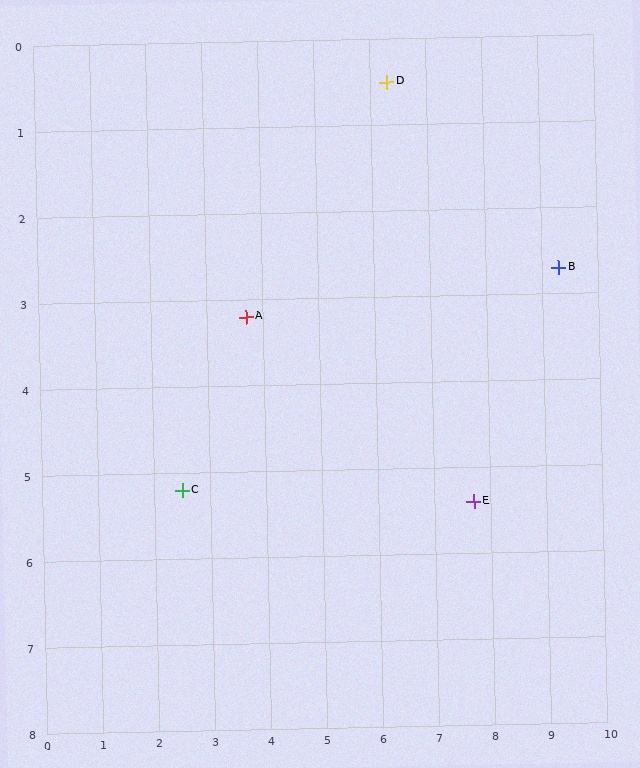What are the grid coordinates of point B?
Point B is at approximately (9.3, 2.7).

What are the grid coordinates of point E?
Point E is at approximately (7.7, 5.4).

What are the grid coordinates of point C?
Point C is at approximately (2.5, 5.2).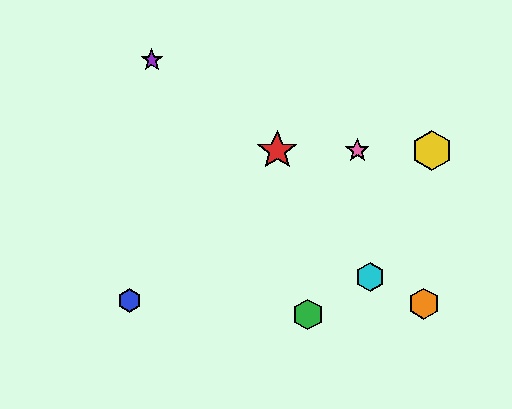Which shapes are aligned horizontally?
The red star, the yellow hexagon, the pink star are aligned horizontally.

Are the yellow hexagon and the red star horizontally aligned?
Yes, both are at y≈151.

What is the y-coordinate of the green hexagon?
The green hexagon is at y≈314.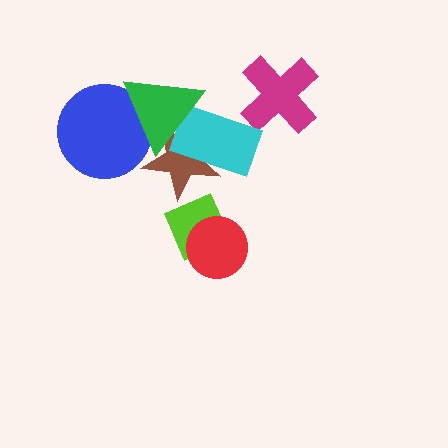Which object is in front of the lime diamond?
The red circle is in front of the lime diamond.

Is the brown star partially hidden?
Yes, it is partially covered by another shape.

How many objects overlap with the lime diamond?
2 objects overlap with the lime diamond.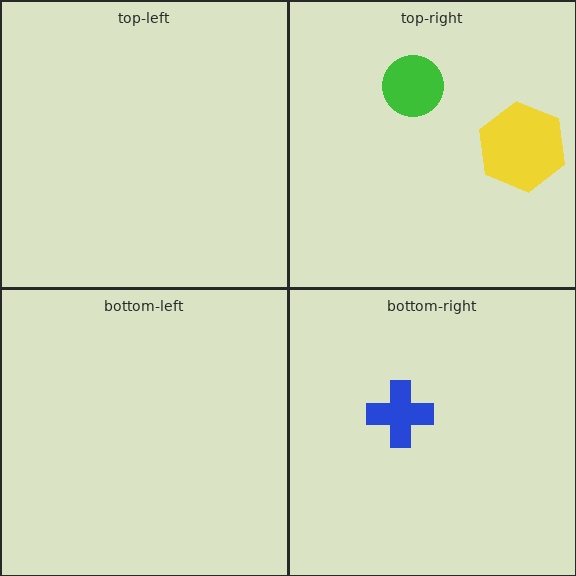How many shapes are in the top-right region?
2.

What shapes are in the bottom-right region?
The blue cross.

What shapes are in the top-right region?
The green circle, the yellow hexagon.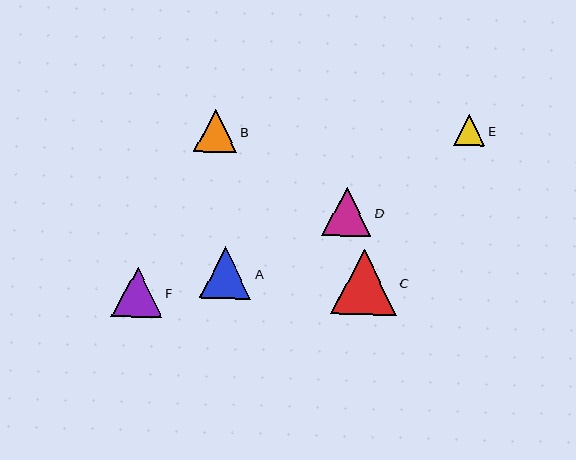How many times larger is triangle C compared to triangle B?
Triangle C is approximately 1.5 times the size of triangle B.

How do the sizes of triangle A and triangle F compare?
Triangle A and triangle F are approximately the same size.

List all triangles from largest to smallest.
From largest to smallest: C, A, F, D, B, E.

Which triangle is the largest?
Triangle C is the largest with a size of approximately 65 pixels.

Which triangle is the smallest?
Triangle E is the smallest with a size of approximately 31 pixels.